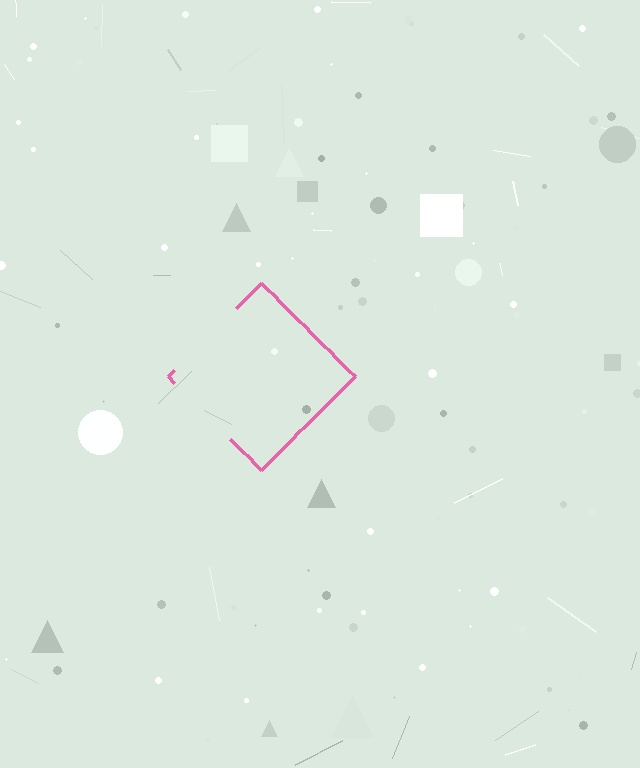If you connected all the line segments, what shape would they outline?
They would outline a diamond.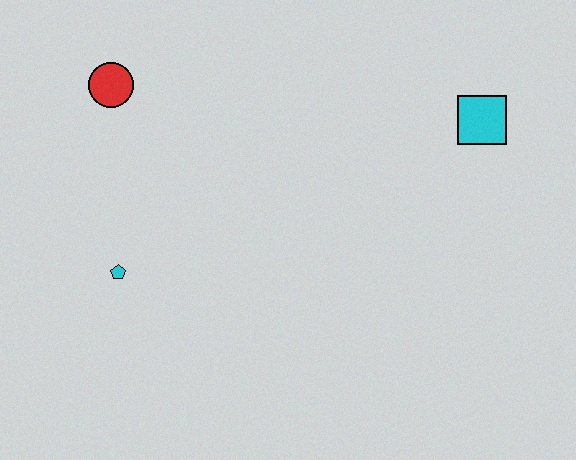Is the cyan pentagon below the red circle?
Yes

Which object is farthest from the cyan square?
The cyan pentagon is farthest from the cyan square.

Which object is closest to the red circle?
The cyan pentagon is closest to the red circle.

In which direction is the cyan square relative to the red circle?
The cyan square is to the right of the red circle.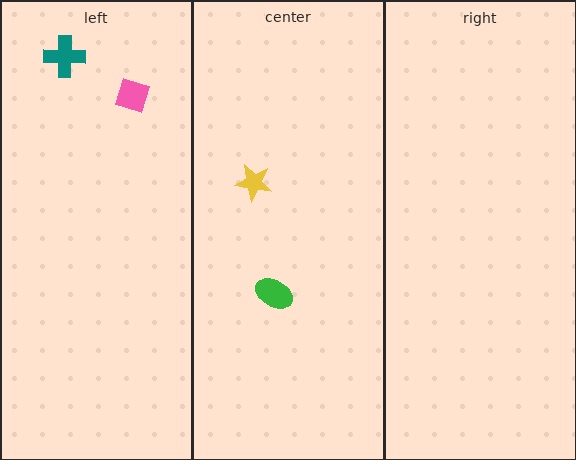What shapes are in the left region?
The teal cross, the pink diamond.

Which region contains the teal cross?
The left region.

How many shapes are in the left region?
2.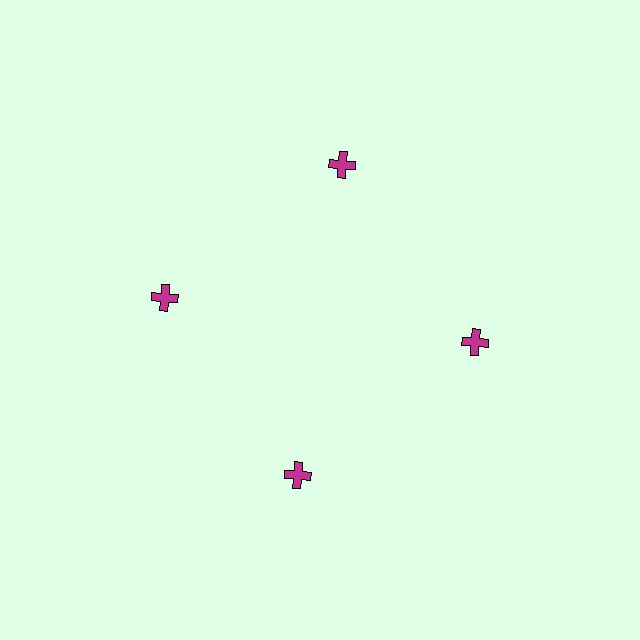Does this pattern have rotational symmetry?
Yes, this pattern has 4-fold rotational symmetry. It looks the same after rotating 90 degrees around the center.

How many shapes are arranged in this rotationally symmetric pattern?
There are 4 shapes, arranged in 4 groups of 1.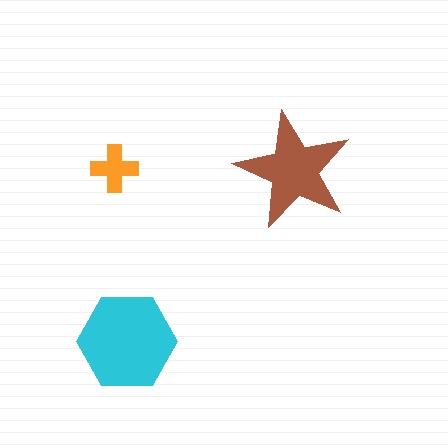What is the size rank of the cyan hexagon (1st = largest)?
1st.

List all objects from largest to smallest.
The cyan hexagon, the brown star, the orange cross.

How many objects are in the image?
There are 3 objects in the image.